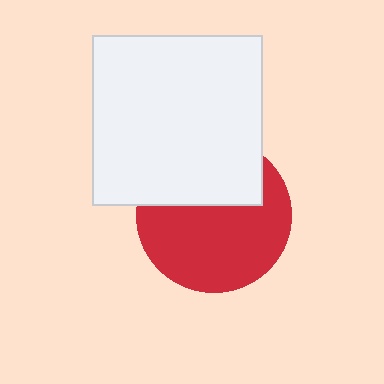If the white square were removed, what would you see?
You would see the complete red circle.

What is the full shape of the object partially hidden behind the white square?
The partially hidden object is a red circle.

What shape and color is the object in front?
The object in front is a white square.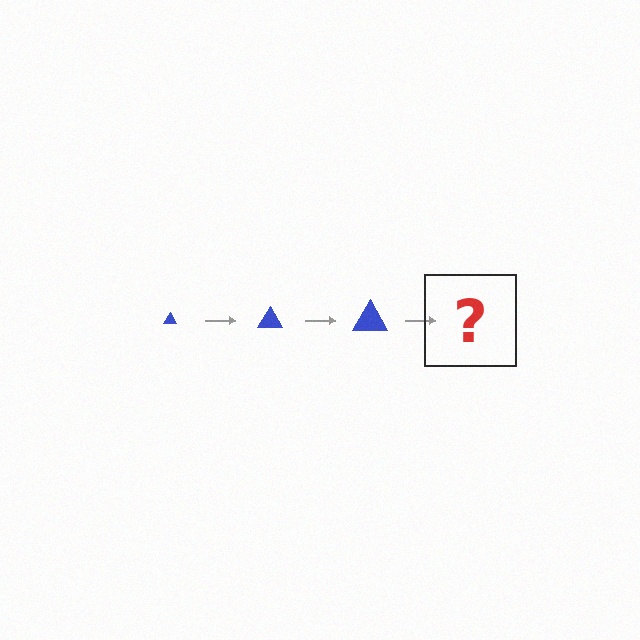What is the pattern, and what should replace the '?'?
The pattern is that the triangle gets progressively larger each step. The '?' should be a blue triangle, larger than the previous one.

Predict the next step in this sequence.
The next step is a blue triangle, larger than the previous one.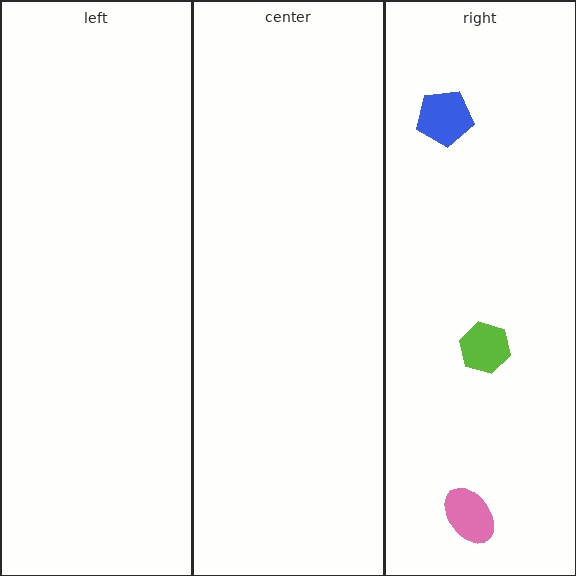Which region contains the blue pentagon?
The right region.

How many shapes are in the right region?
3.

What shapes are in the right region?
The blue pentagon, the pink ellipse, the lime hexagon.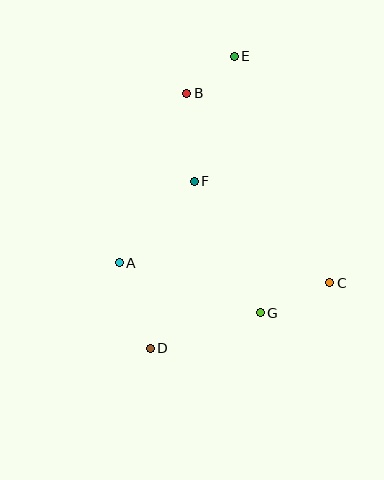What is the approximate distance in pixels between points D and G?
The distance between D and G is approximately 116 pixels.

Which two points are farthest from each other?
Points D and E are farthest from each other.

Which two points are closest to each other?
Points B and E are closest to each other.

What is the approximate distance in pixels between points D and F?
The distance between D and F is approximately 173 pixels.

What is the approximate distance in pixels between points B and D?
The distance between B and D is approximately 258 pixels.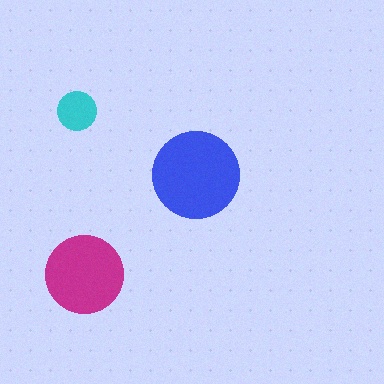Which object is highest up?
The cyan circle is topmost.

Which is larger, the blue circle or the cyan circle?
The blue one.